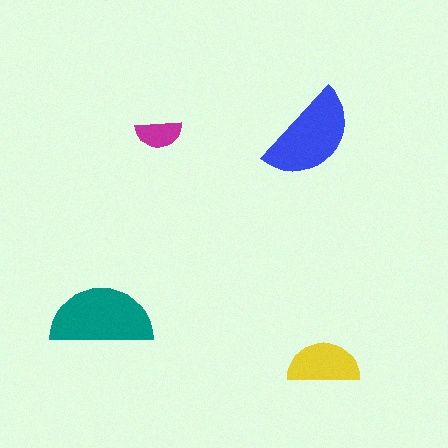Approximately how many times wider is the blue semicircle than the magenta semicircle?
About 2 times wider.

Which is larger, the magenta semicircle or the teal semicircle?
The teal one.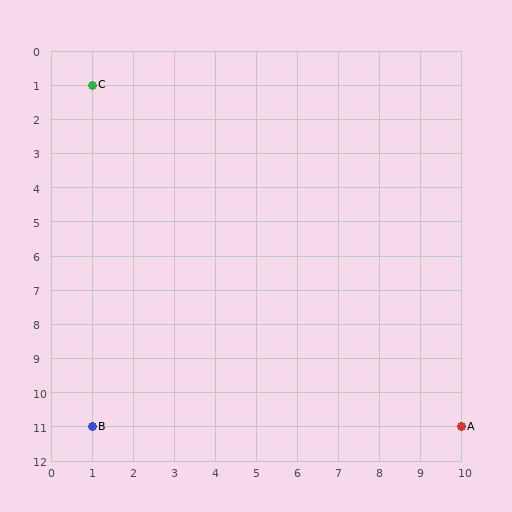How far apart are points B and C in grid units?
Points B and C are 10 rows apart.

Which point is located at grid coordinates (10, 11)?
Point A is at (10, 11).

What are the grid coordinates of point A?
Point A is at grid coordinates (10, 11).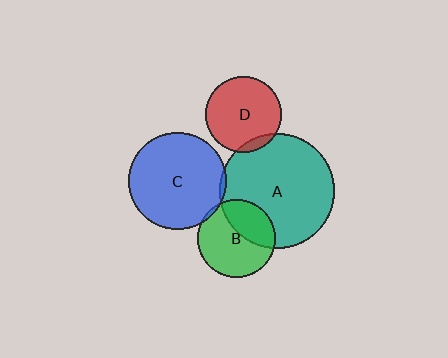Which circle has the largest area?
Circle A (teal).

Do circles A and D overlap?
Yes.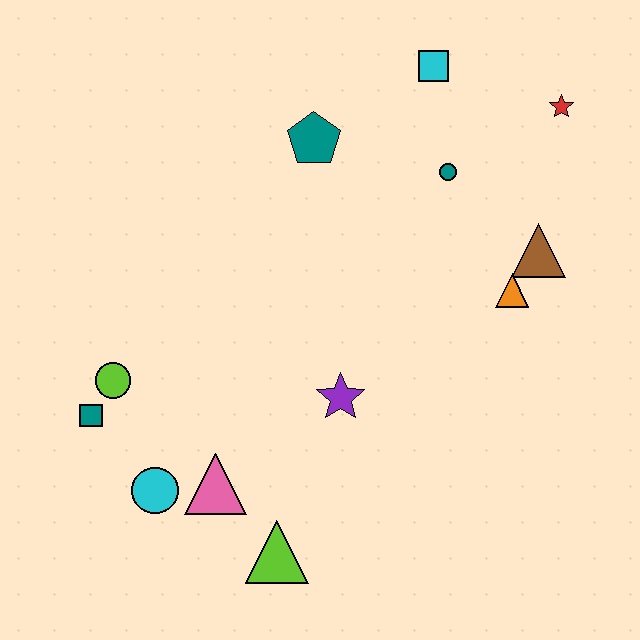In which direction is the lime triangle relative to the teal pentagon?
The lime triangle is below the teal pentagon.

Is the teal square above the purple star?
No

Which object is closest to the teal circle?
The cyan square is closest to the teal circle.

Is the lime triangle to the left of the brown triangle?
Yes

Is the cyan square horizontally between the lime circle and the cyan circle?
No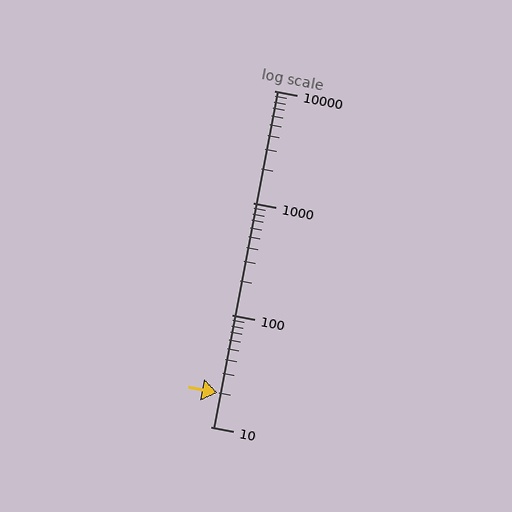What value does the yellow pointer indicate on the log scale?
The pointer indicates approximately 20.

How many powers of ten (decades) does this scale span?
The scale spans 3 decades, from 10 to 10000.